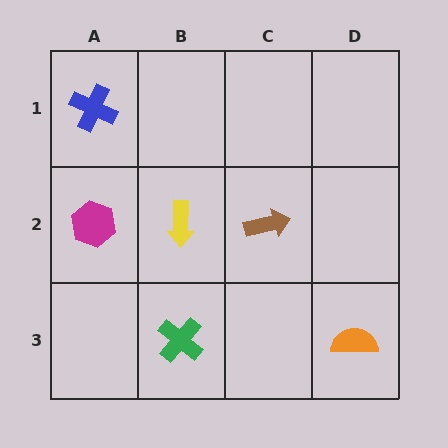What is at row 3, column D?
An orange semicircle.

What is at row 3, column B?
A green cross.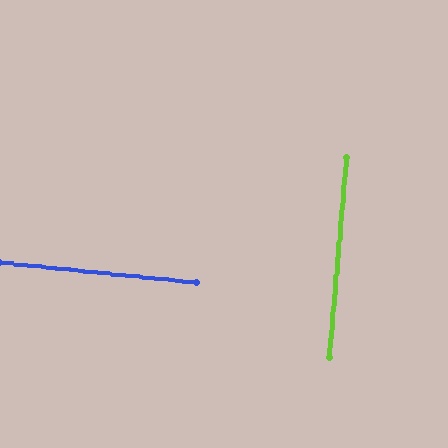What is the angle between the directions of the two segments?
Approximately 89 degrees.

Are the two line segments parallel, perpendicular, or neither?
Perpendicular — they meet at approximately 89°.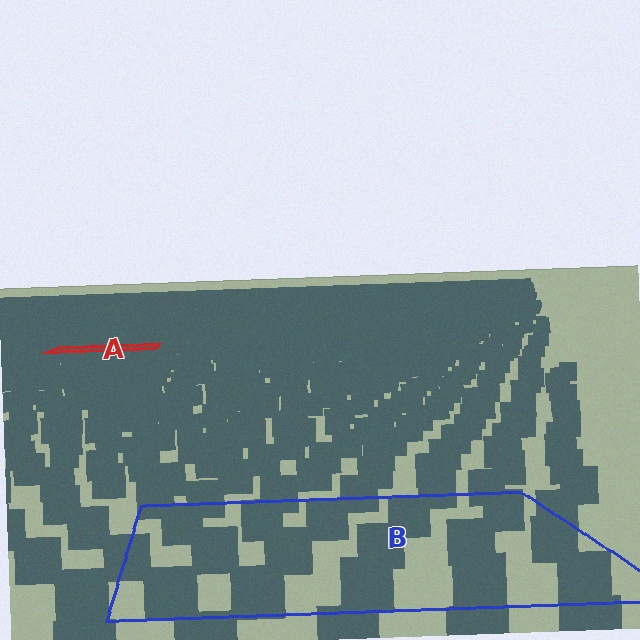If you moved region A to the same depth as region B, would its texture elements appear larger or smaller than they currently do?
They would appear larger. At a closer depth, the same texture elements are projected at a bigger on-screen size.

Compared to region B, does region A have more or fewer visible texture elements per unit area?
Region A has more texture elements per unit area — they are packed more densely because it is farther away.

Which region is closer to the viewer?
Region B is closer. The texture elements there are larger and more spread out.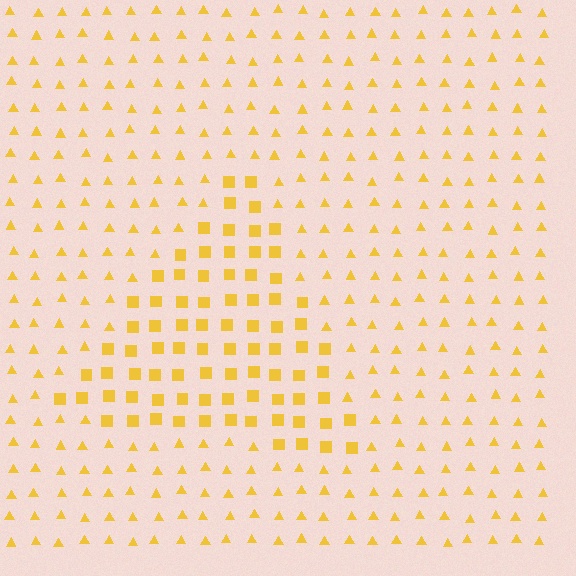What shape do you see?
I see a triangle.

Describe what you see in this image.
The image is filled with small yellow elements arranged in a uniform grid. A triangle-shaped region contains squares, while the surrounding area contains triangles. The boundary is defined purely by the change in element shape.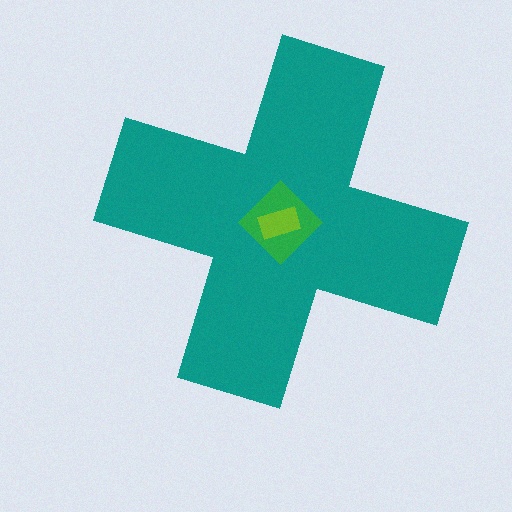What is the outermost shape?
The teal cross.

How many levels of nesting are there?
3.